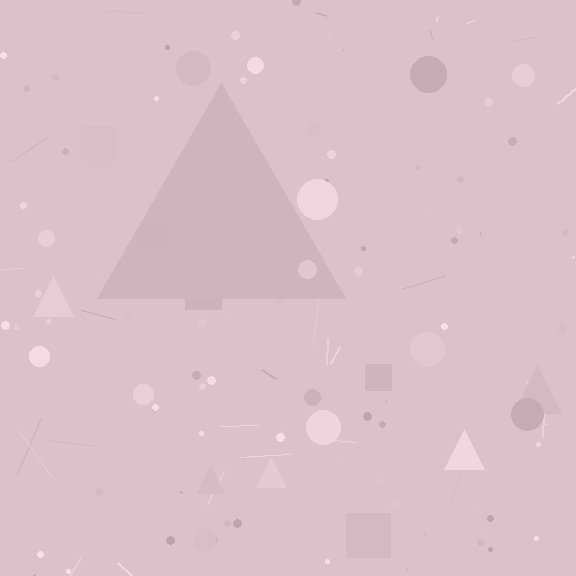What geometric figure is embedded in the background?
A triangle is embedded in the background.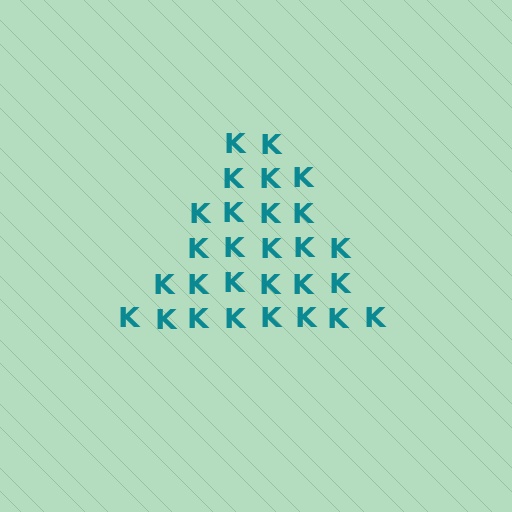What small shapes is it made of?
It is made of small letter K's.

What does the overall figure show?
The overall figure shows a triangle.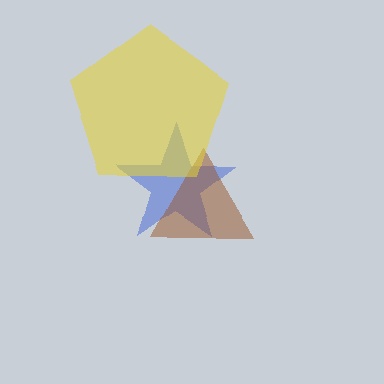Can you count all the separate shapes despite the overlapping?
Yes, there are 3 separate shapes.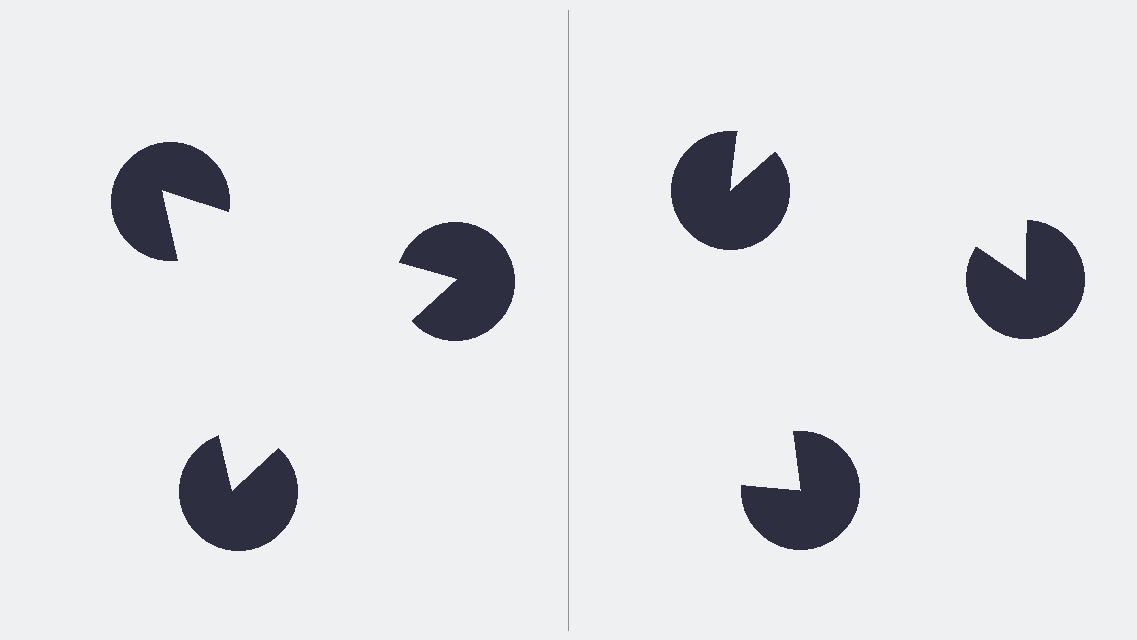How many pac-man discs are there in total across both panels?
6 — 3 on each side.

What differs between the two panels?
The pac-man discs are positioned identically on both sides; only the wedge orientations differ. On the left they align to a triangle; on the right they are misaligned.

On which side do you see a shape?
An illusory triangle appears on the left side. On the right side the wedge cuts are rotated, so no coherent shape forms.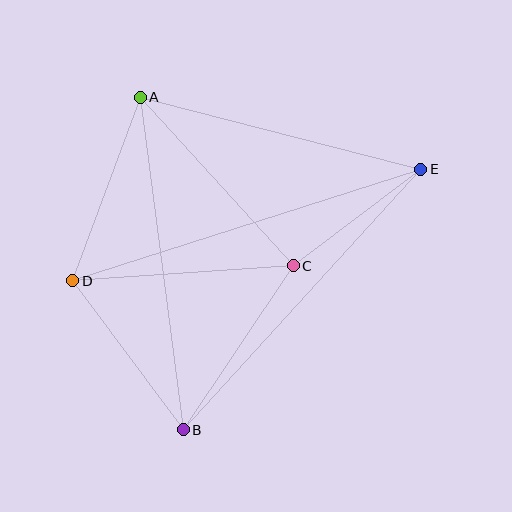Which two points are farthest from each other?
Points D and E are farthest from each other.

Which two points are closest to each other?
Points C and E are closest to each other.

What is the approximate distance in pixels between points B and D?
The distance between B and D is approximately 186 pixels.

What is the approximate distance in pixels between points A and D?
The distance between A and D is approximately 196 pixels.